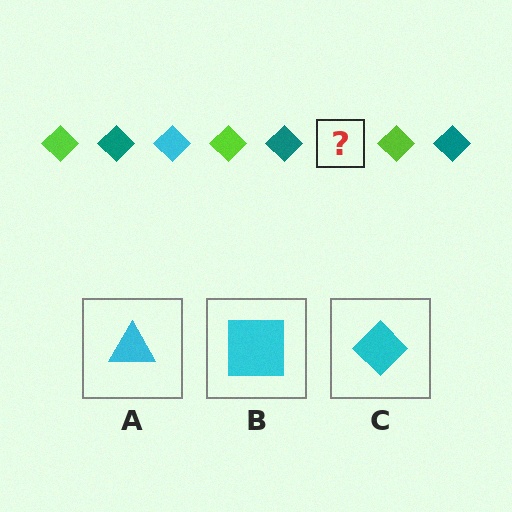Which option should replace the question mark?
Option C.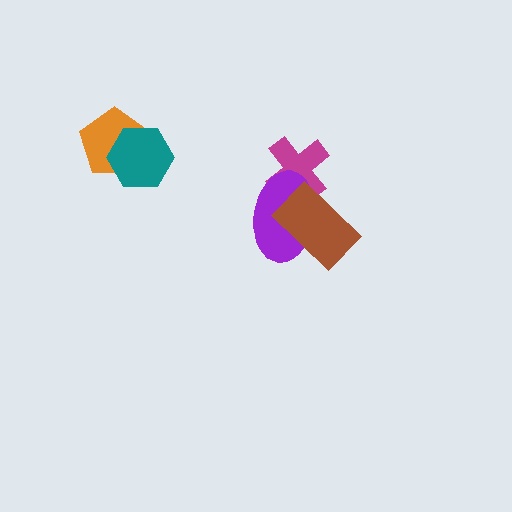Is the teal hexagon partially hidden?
No, no other shape covers it.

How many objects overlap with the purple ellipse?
2 objects overlap with the purple ellipse.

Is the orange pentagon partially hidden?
Yes, it is partially covered by another shape.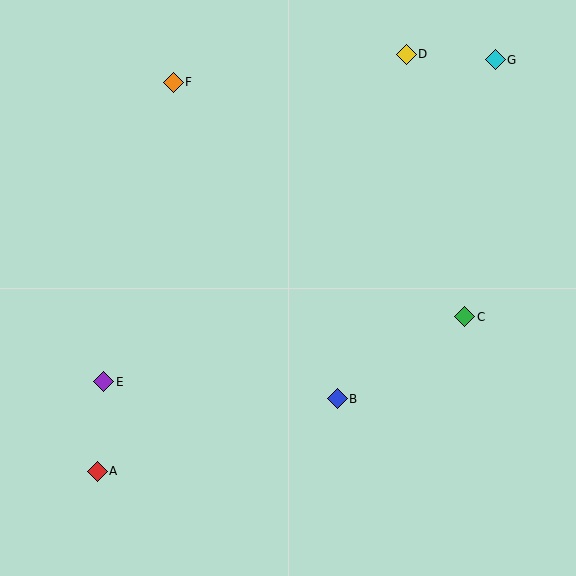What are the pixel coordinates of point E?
Point E is at (104, 382).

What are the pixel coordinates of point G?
Point G is at (495, 60).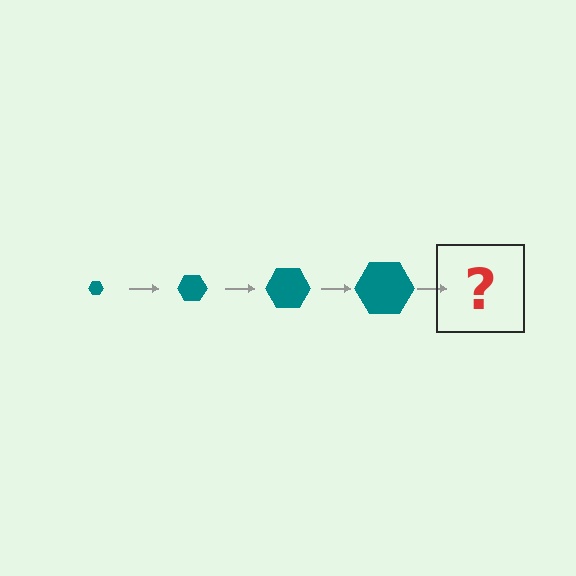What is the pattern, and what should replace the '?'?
The pattern is that the hexagon gets progressively larger each step. The '?' should be a teal hexagon, larger than the previous one.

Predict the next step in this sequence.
The next step is a teal hexagon, larger than the previous one.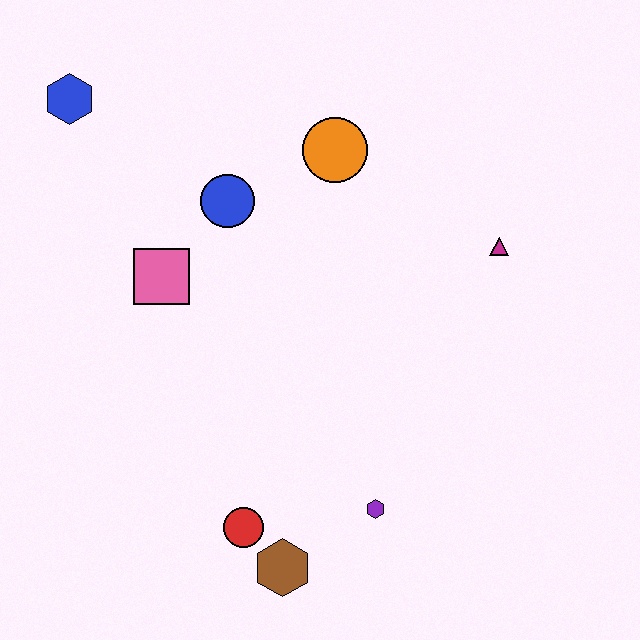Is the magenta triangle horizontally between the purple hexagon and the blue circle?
No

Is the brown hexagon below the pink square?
Yes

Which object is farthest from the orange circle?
The brown hexagon is farthest from the orange circle.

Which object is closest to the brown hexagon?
The red circle is closest to the brown hexagon.